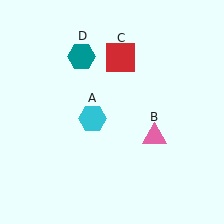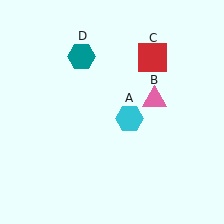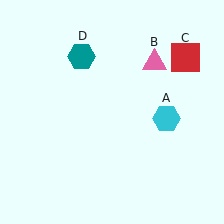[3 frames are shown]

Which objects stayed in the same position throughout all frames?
Teal hexagon (object D) remained stationary.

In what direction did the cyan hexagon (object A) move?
The cyan hexagon (object A) moved right.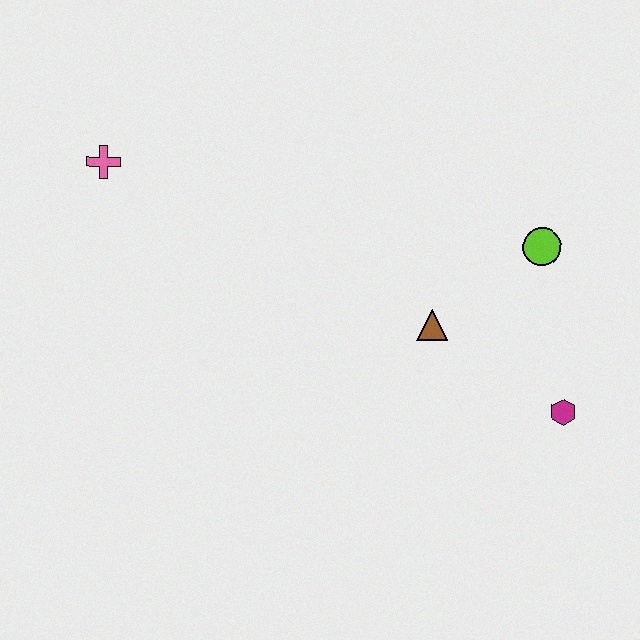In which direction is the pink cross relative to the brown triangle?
The pink cross is to the left of the brown triangle.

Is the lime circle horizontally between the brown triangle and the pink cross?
No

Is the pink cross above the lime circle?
Yes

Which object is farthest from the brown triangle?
The pink cross is farthest from the brown triangle.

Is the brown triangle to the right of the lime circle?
No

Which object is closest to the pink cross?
The brown triangle is closest to the pink cross.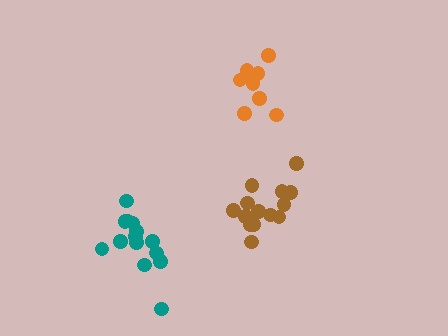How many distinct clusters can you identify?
There are 3 distinct clusters.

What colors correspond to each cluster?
The clusters are colored: teal, orange, brown.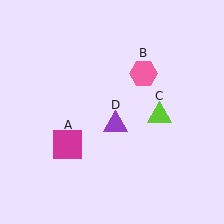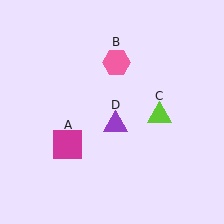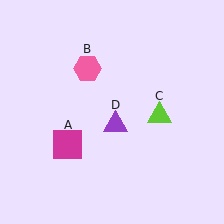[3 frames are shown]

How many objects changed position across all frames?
1 object changed position: pink hexagon (object B).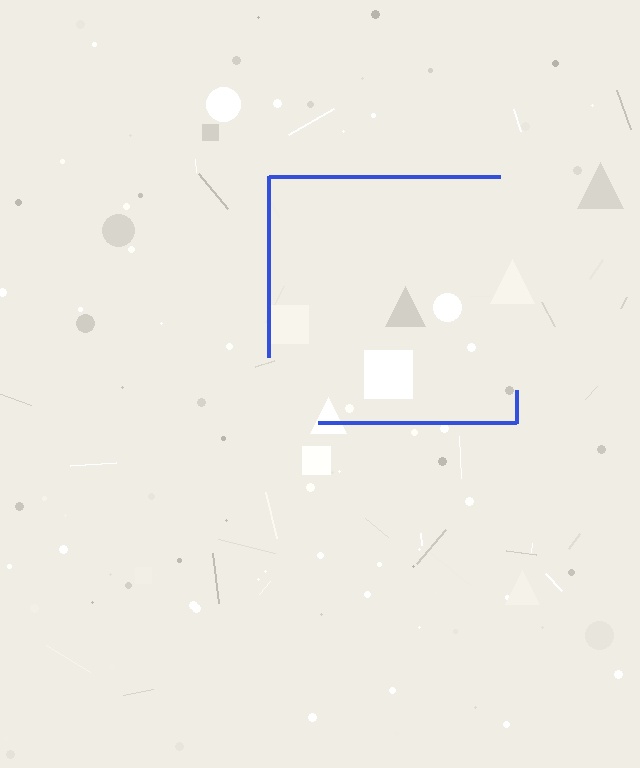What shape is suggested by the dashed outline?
The dashed outline suggests a square.